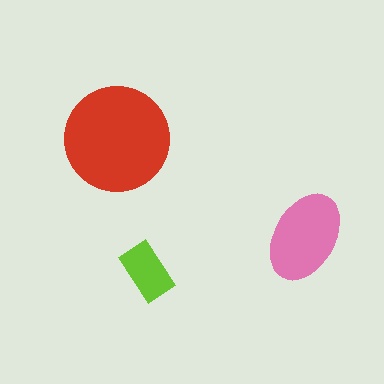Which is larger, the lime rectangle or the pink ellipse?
The pink ellipse.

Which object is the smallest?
The lime rectangle.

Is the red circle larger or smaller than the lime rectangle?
Larger.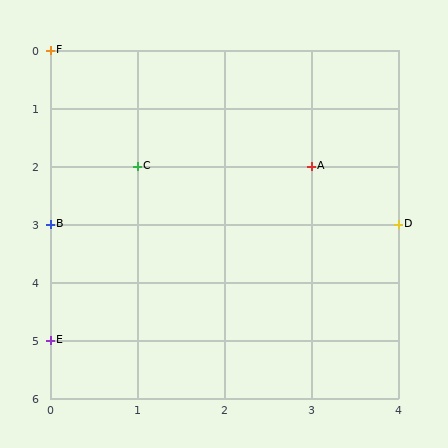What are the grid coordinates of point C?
Point C is at grid coordinates (1, 2).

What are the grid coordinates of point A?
Point A is at grid coordinates (3, 2).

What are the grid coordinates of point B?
Point B is at grid coordinates (0, 3).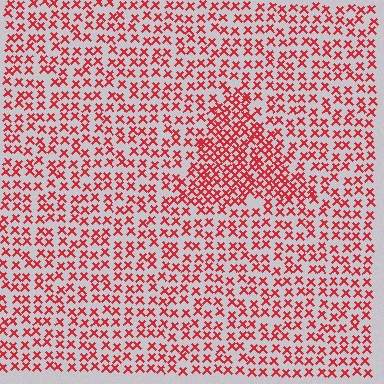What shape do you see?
I see a triangle.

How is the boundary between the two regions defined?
The boundary is defined by a change in element density (approximately 1.8x ratio). All elements are the same color, size, and shape.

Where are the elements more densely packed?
The elements are more densely packed inside the triangle boundary.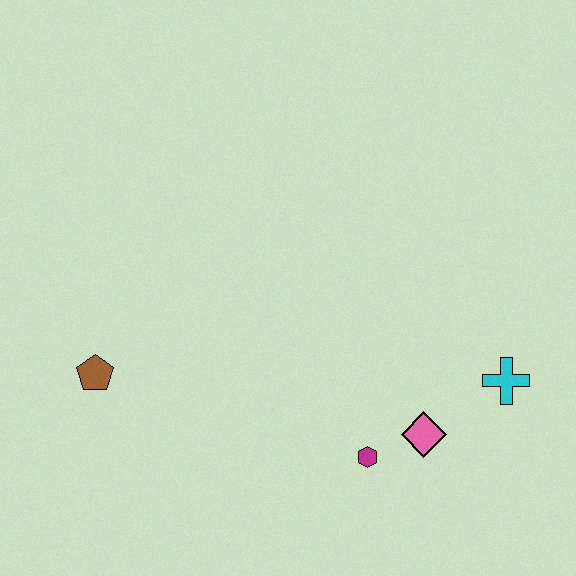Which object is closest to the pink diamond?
The magenta hexagon is closest to the pink diamond.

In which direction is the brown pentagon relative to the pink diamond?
The brown pentagon is to the left of the pink diamond.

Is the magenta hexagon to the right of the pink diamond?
No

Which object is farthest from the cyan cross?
The brown pentagon is farthest from the cyan cross.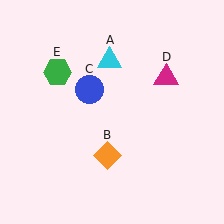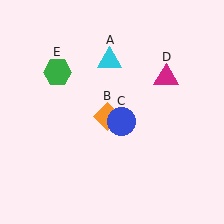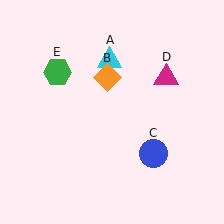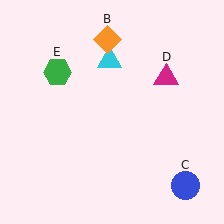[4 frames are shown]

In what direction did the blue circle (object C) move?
The blue circle (object C) moved down and to the right.